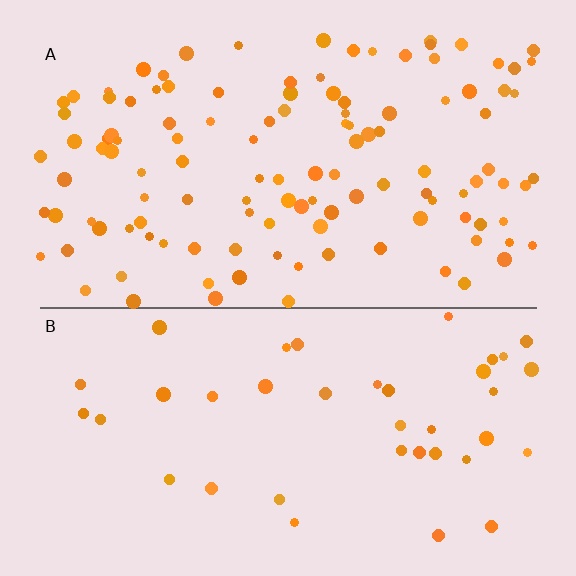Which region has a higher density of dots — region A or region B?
A (the top).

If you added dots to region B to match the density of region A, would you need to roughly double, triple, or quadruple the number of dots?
Approximately triple.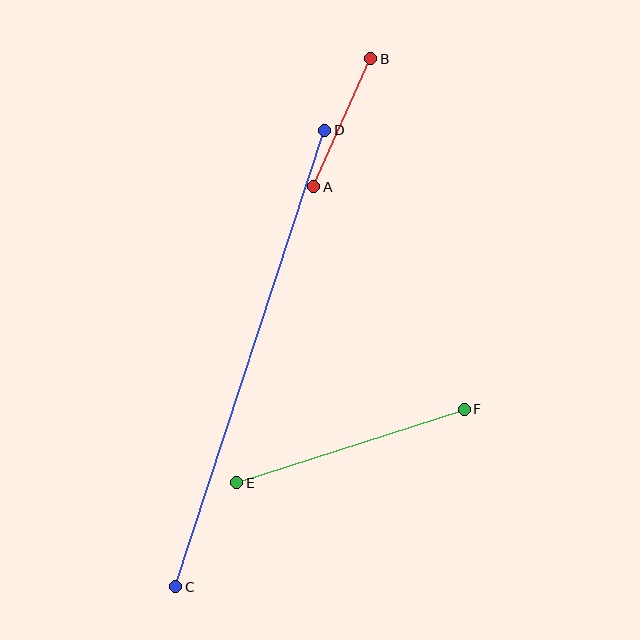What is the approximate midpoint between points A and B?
The midpoint is at approximately (342, 123) pixels.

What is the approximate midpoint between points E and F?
The midpoint is at approximately (351, 446) pixels.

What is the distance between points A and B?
The distance is approximately 140 pixels.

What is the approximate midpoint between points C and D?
The midpoint is at approximately (250, 359) pixels.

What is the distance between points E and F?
The distance is approximately 239 pixels.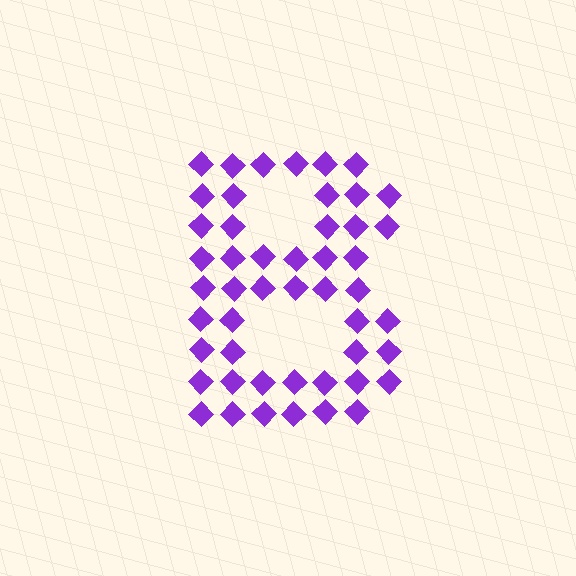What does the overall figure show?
The overall figure shows the letter B.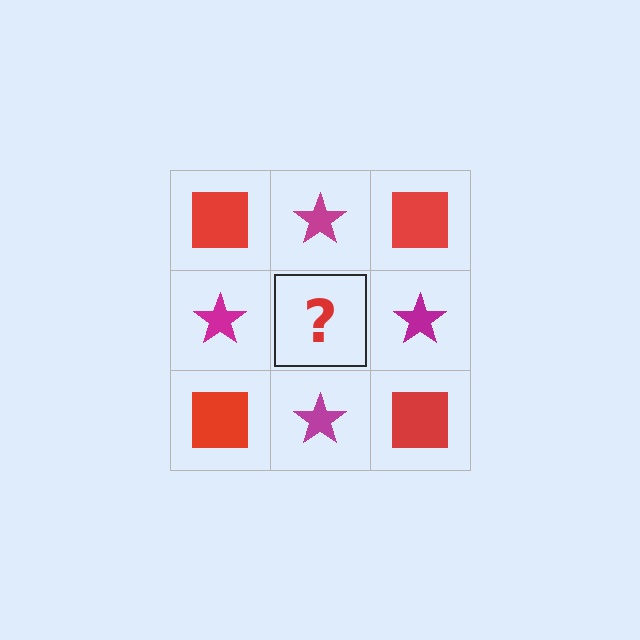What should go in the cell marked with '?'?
The missing cell should contain a red square.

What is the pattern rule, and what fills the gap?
The rule is that it alternates red square and magenta star in a checkerboard pattern. The gap should be filled with a red square.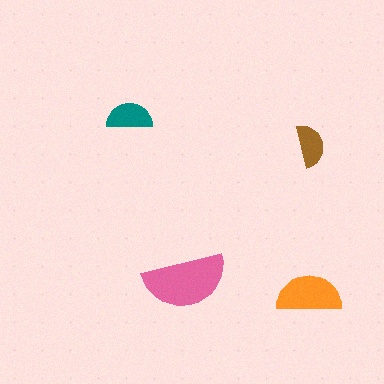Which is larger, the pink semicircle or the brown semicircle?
The pink one.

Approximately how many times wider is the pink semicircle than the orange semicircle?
About 1.5 times wider.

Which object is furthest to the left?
The teal semicircle is leftmost.